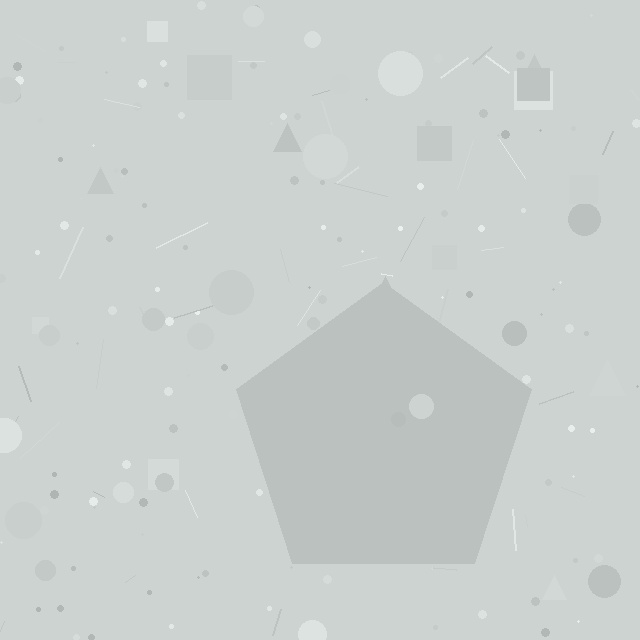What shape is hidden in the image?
A pentagon is hidden in the image.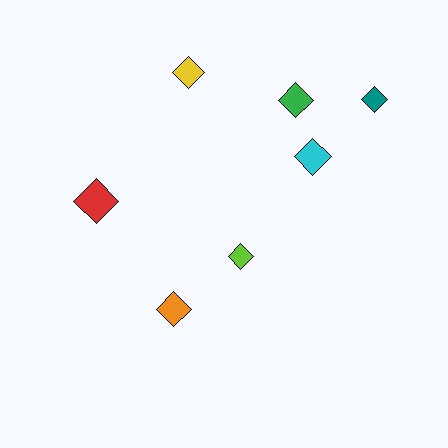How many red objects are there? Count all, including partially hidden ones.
There is 1 red object.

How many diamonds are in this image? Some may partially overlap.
There are 7 diamonds.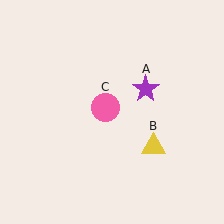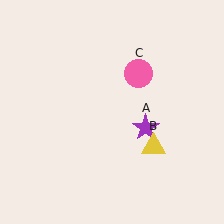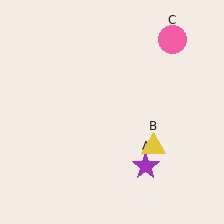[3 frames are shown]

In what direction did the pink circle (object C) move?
The pink circle (object C) moved up and to the right.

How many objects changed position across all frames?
2 objects changed position: purple star (object A), pink circle (object C).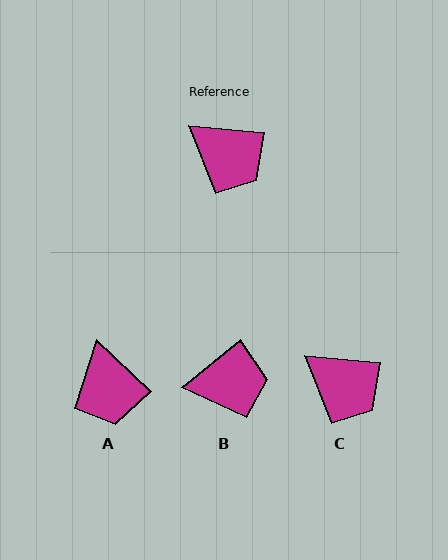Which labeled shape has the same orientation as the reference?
C.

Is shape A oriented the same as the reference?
No, it is off by about 39 degrees.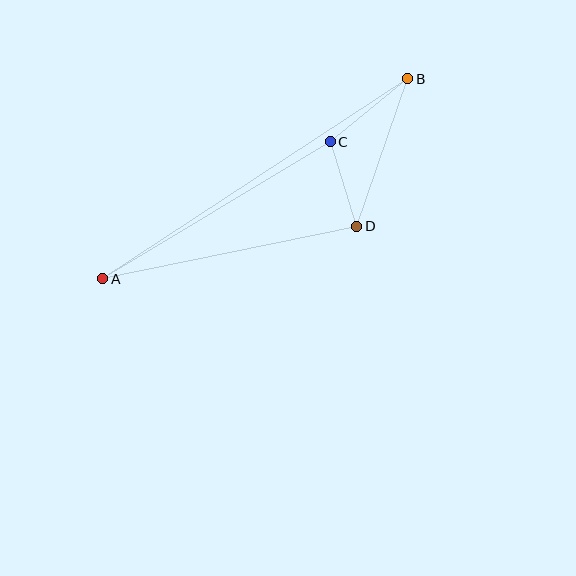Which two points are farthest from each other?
Points A and B are farthest from each other.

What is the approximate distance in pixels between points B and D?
The distance between B and D is approximately 156 pixels.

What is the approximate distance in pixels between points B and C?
The distance between B and C is approximately 100 pixels.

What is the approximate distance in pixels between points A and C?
The distance between A and C is approximately 265 pixels.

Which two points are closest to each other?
Points C and D are closest to each other.